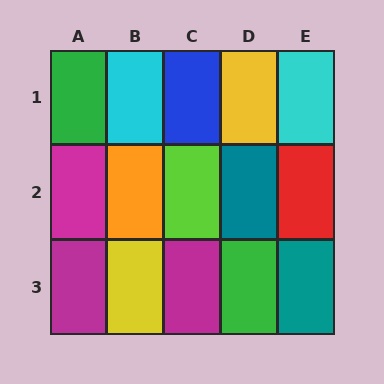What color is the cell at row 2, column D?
Teal.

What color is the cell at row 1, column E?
Cyan.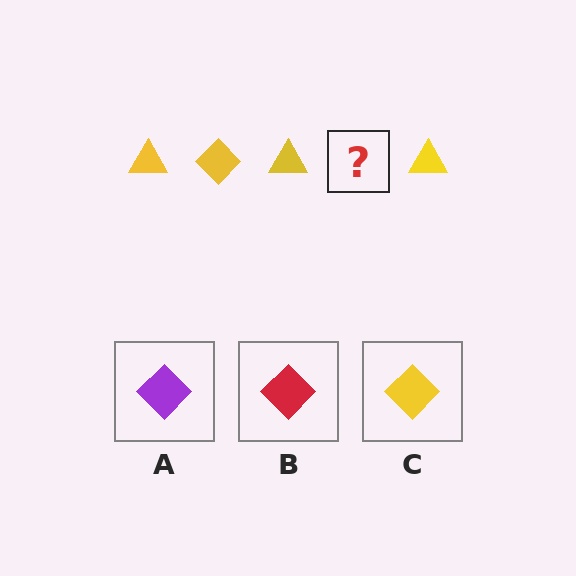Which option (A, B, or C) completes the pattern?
C.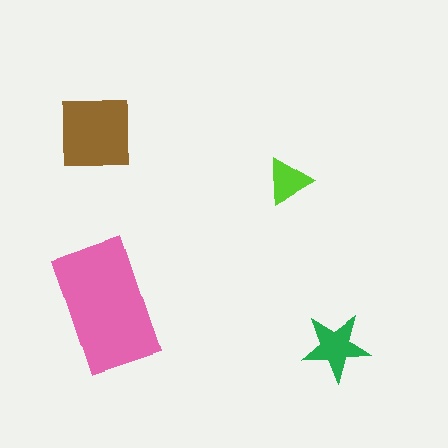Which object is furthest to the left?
The brown square is leftmost.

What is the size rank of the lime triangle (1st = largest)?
4th.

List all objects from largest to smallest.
The pink rectangle, the brown square, the green star, the lime triangle.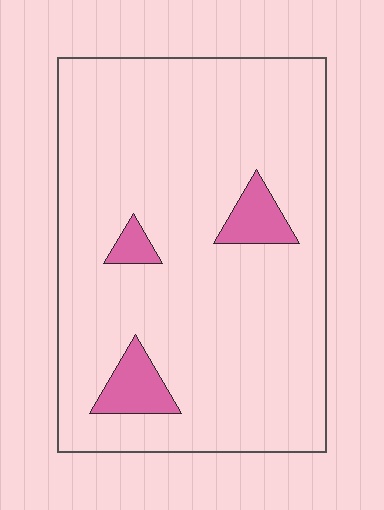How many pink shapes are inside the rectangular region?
3.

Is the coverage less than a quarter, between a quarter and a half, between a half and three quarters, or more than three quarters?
Less than a quarter.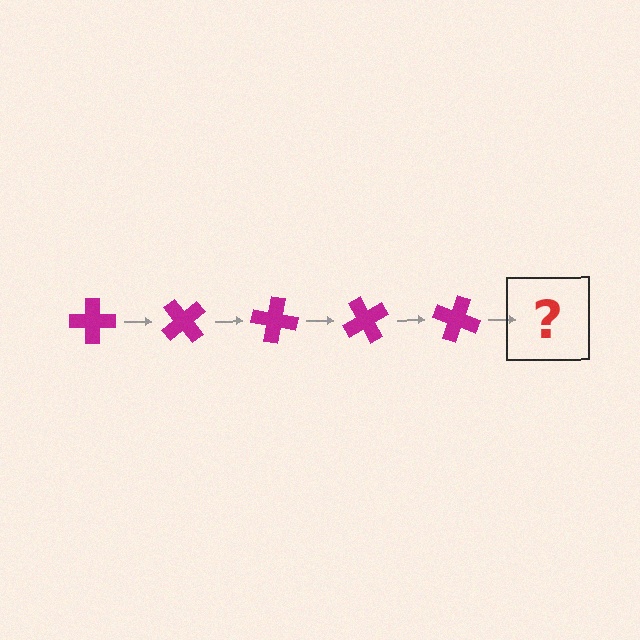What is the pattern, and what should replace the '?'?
The pattern is that the cross rotates 50 degrees each step. The '?' should be a magenta cross rotated 250 degrees.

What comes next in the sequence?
The next element should be a magenta cross rotated 250 degrees.